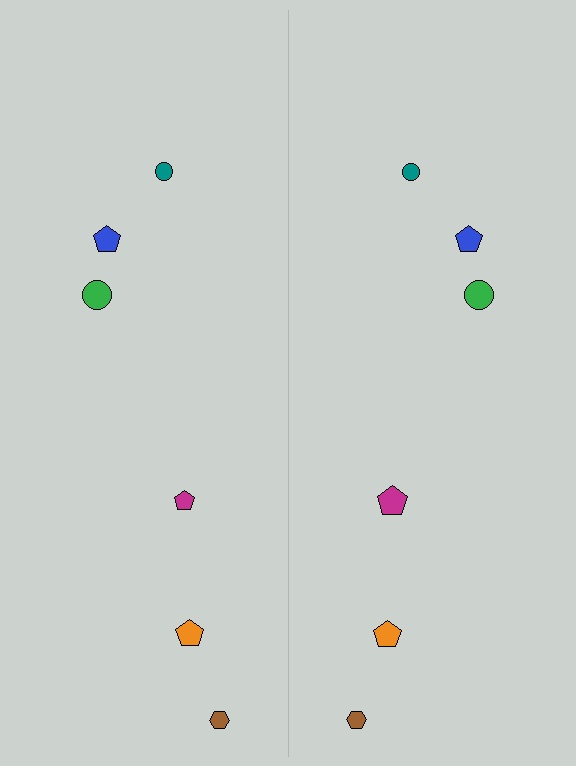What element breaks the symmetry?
The magenta pentagon on the right side has a different size than its mirror counterpart.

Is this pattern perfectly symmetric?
No, the pattern is not perfectly symmetric. The magenta pentagon on the right side has a different size than its mirror counterpart.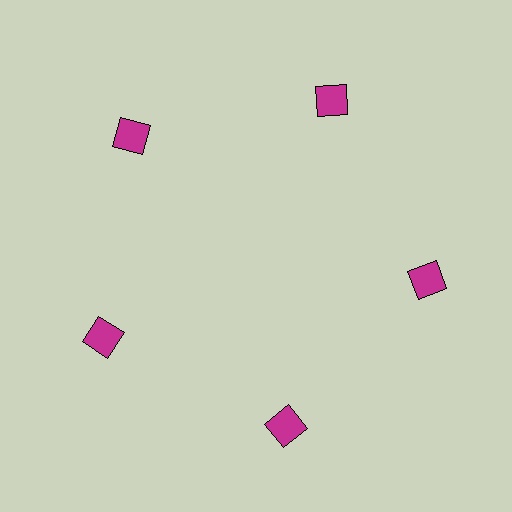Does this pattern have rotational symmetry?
Yes, this pattern has 5-fold rotational symmetry. It looks the same after rotating 72 degrees around the center.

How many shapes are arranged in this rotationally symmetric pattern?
There are 5 shapes, arranged in 5 groups of 1.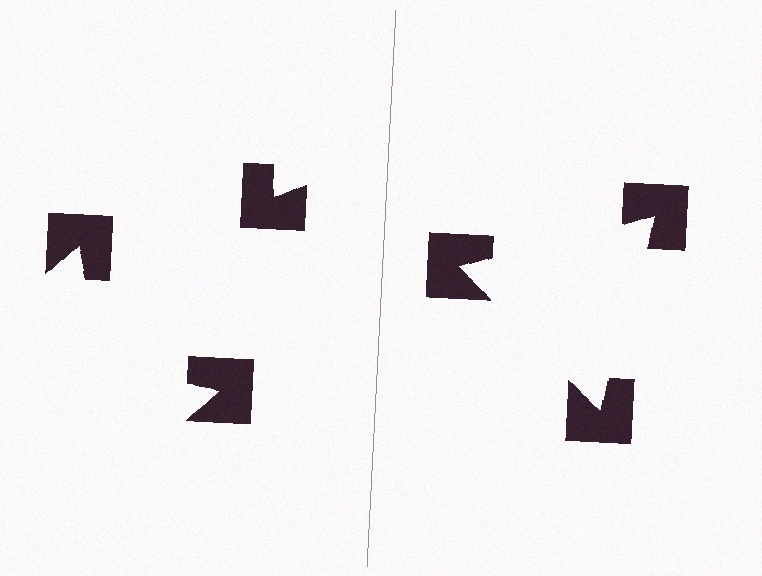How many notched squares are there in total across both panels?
6 — 3 on each side.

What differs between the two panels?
The notched squares are positioned identically on both sides; only the wedge orientations differ. On the right they align to a triangle; on the left they are misaligned.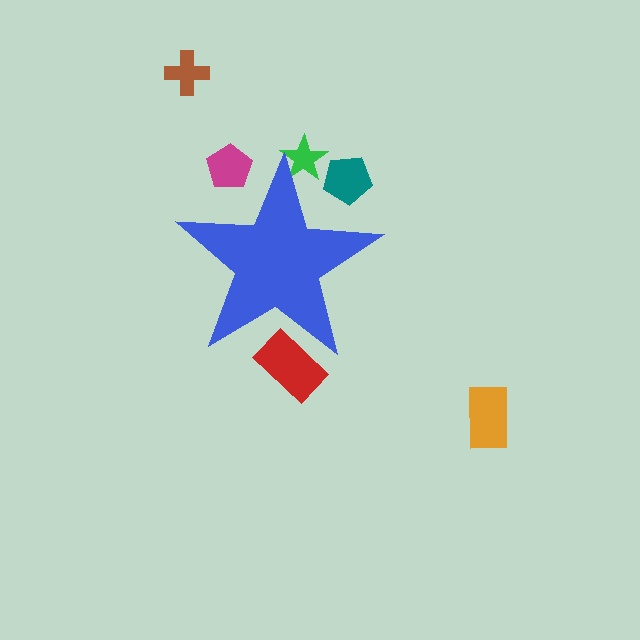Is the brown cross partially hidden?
No, the brown cross is fully visible.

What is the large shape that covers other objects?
A blue star.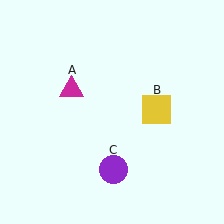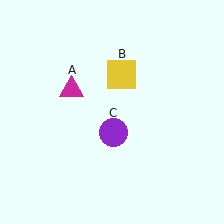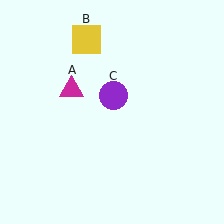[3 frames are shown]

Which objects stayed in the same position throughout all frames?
Magenta triangle (object A) remained stationary.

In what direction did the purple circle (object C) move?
The purple circle (object C) moved up.